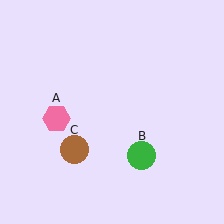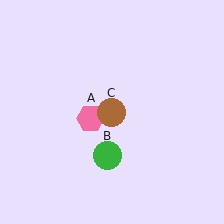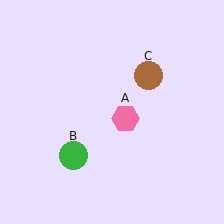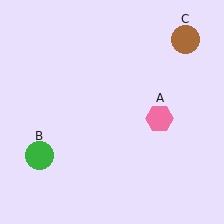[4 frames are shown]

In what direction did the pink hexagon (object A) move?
The pink hexagon (object A) moved right.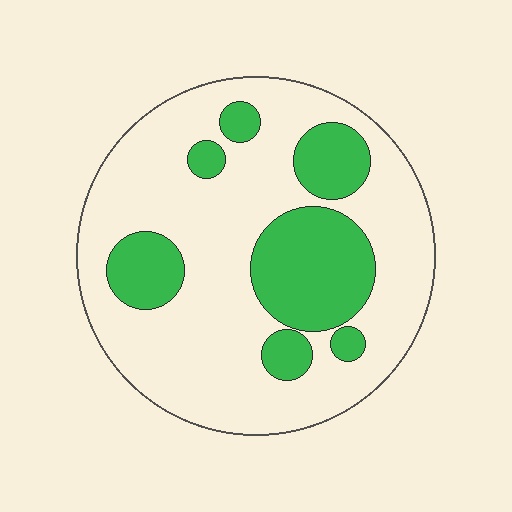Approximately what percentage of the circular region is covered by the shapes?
Approximately 25%.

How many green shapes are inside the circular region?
7.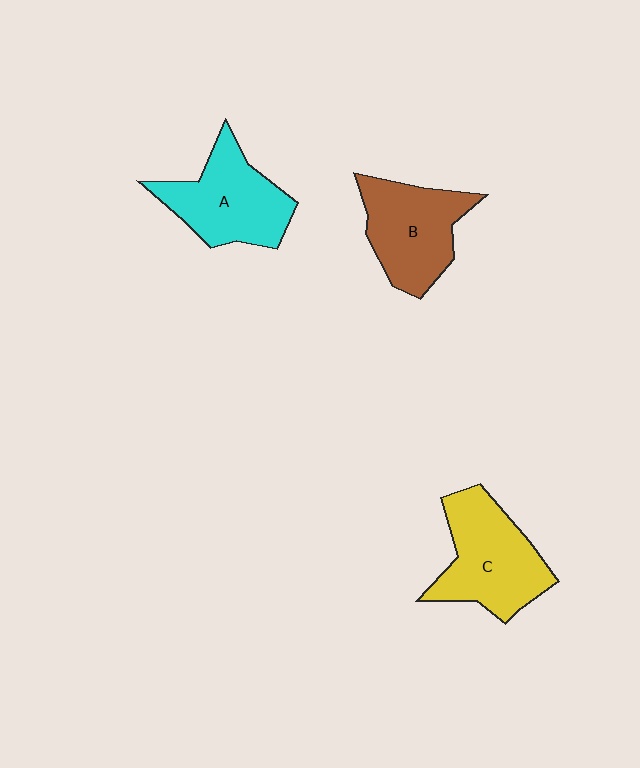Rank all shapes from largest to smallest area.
From largest to smallest: C (yellow), A (cyan), B (brown).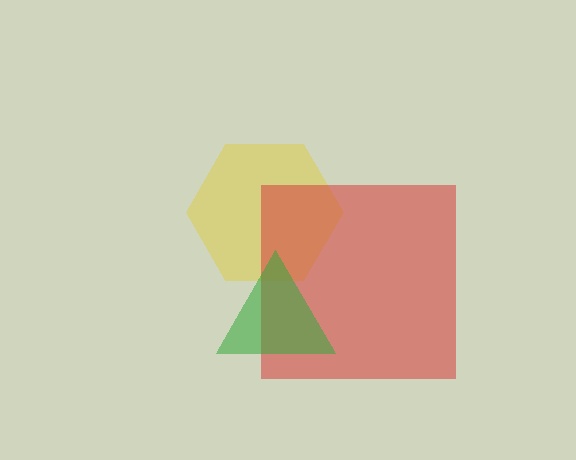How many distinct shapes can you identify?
There are 3 distinct shapes: a yellow hexagon, a red square, a green triangle.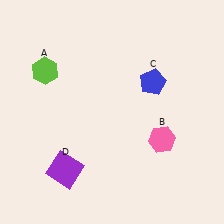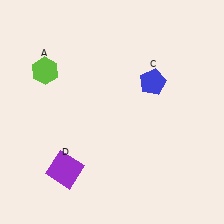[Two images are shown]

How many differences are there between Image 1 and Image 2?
There is 1 difference between the two images.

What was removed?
The pink hexagon (B) was removed in Image 2.